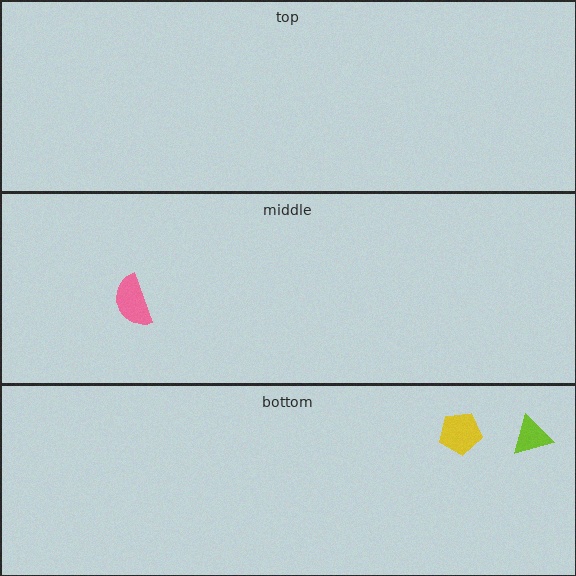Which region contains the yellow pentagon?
The bottom region.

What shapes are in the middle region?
The pink semicircle.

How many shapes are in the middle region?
1.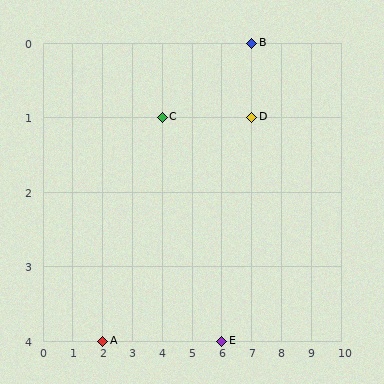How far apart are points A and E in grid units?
Points A and E are 4 columns apart.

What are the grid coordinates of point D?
Point D is at grid coordinates (7, 1).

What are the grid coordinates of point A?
Point A is at grid coordinates (2, 4).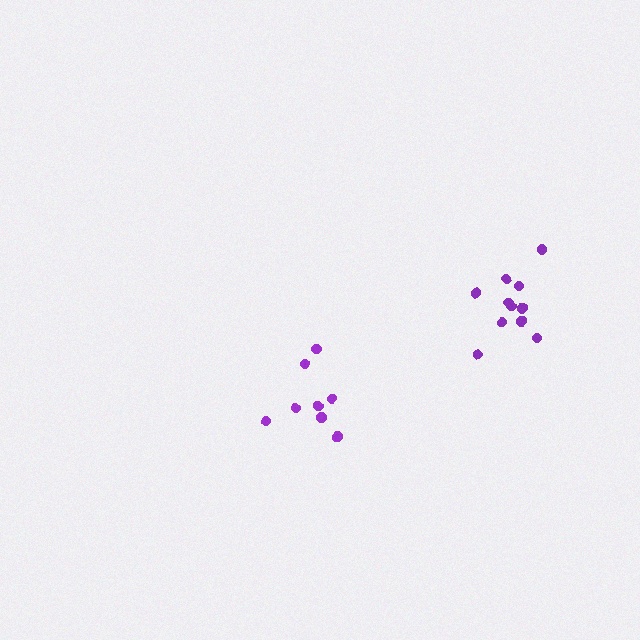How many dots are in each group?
Group 1: 11 dots, Group 2: 8 dots (19 total).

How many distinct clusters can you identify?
There are 2 distinct clusters.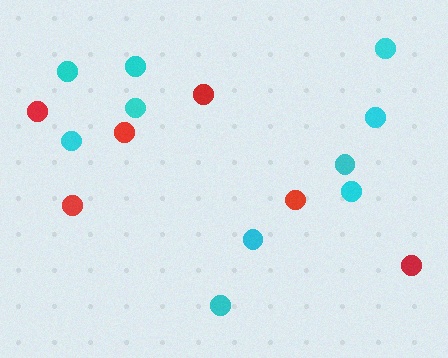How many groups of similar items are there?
There are 2 groups: one group of cyan circles (10) and one group of red circles (6).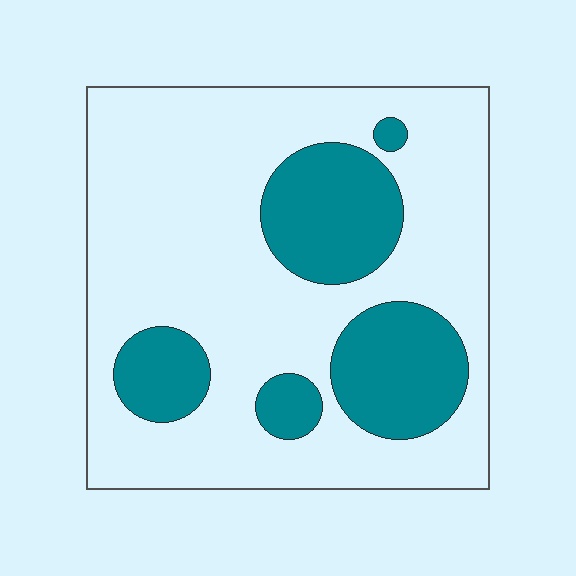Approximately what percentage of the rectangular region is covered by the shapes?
Approximately 25%.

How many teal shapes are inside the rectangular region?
5.